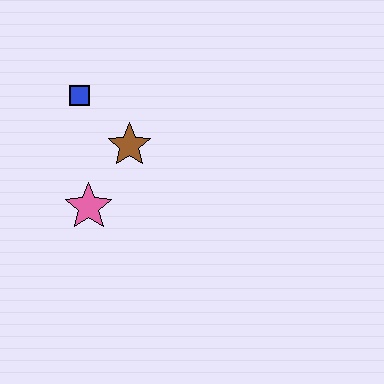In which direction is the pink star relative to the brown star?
The pink star is below the brown star.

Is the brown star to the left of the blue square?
No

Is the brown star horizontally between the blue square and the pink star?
No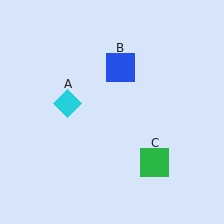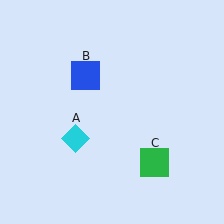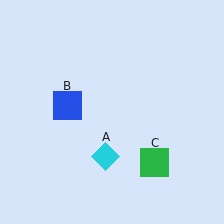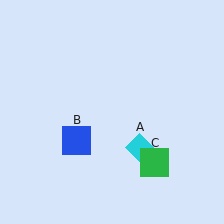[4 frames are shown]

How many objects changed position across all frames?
2 objects changed position: cyan diamond (object A), blue square (object B).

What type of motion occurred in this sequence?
The cyan diamond (object A), blue square (object B) rotated counterclockwise around the center of the scene.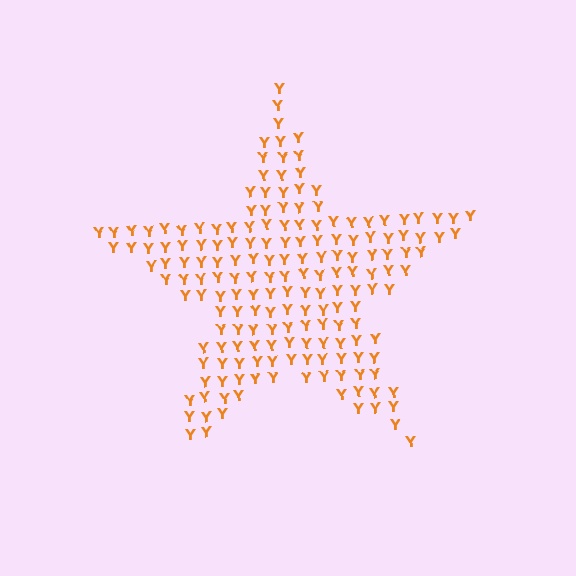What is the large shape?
The large shape is a star.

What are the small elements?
The small elements are letter Y's.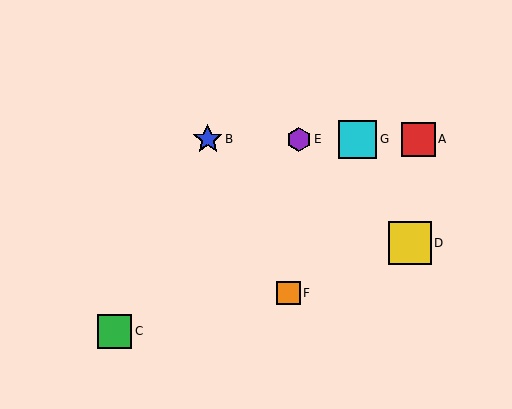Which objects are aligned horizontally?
Objects A, B, E, G are aligned horizontally.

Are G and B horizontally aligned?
Yes, both are at y≈139.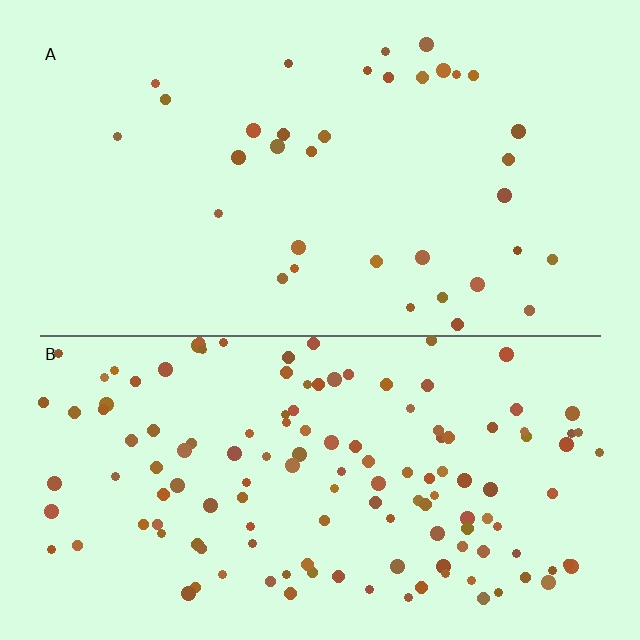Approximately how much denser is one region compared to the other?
Approximately 3.8× — region B over region A.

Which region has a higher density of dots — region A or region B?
B (the bottom).